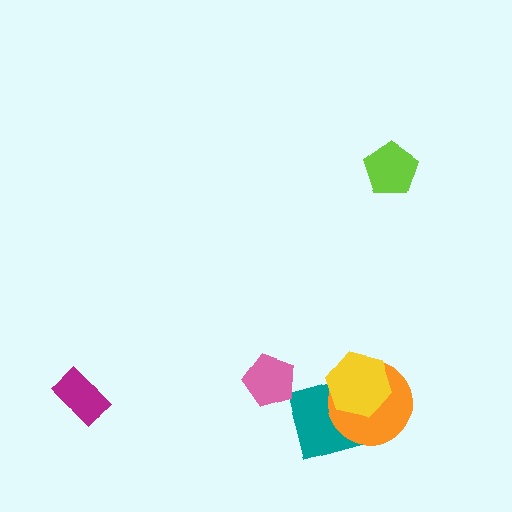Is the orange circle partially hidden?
Yes, it is partially covered by another shape.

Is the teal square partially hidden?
Yes, it is partially covered by another shape.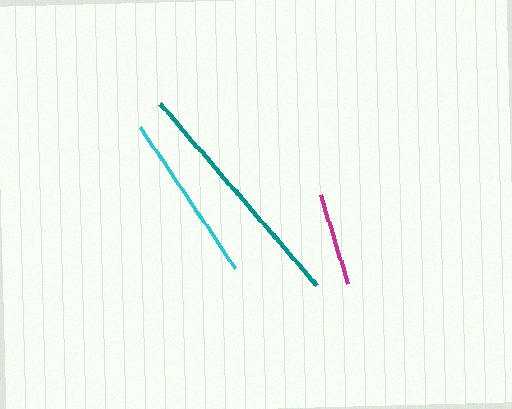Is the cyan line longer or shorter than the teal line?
The teal line is longer than the cyan line.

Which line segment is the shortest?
The magenta line is the shortest at approximately 93 pixels.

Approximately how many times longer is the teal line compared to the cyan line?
The teal line is approximately 1.4 times the length of the cyan line.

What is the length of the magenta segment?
The magenta segment is approximately 93 pixels long.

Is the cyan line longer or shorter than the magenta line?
The cyan line is longer than the magenta line.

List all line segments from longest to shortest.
From longest to shortest: teal, cyan, magenta.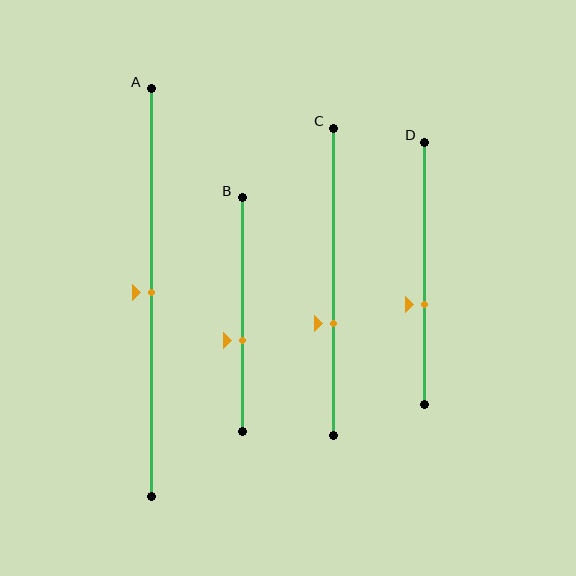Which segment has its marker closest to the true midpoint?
Segment A has its marker closest to the true midpoint.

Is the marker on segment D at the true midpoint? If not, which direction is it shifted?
No, the marker on segment D is shifted downward by about 12% of the segment length.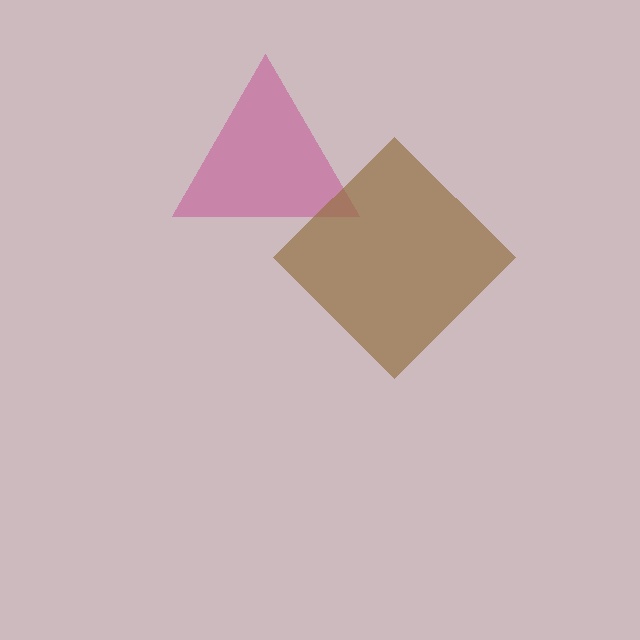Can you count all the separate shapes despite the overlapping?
Yes, there are 2 separate shapes.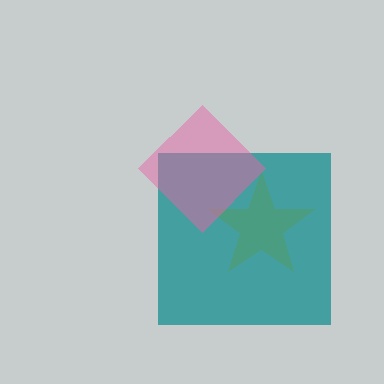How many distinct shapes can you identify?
There are 3 distinct shapes: a yellow star, a teal square, a pink diamond.